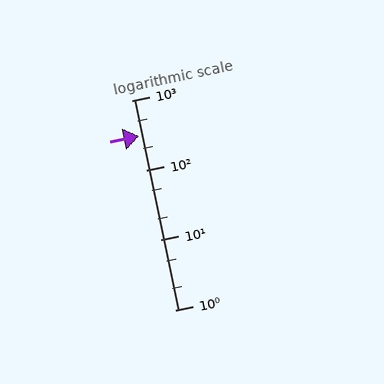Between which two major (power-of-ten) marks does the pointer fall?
The pointer is between 100 and 1000.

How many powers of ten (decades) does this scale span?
The scale spans 3 decades, from 1 to 1000.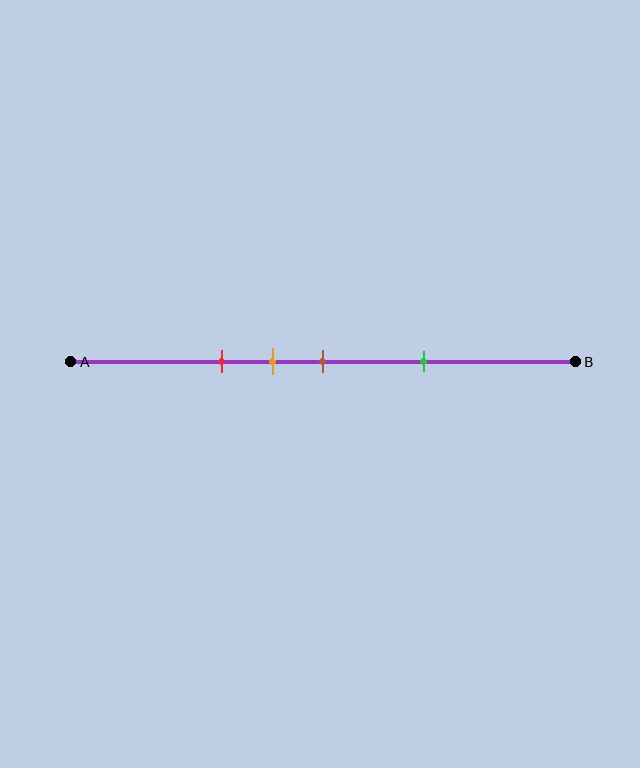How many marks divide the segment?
There are 4 marks dividing the segment.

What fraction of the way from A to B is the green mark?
The green mark is approximately 70% (0.7) of the way from A to B.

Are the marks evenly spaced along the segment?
No, the marks are not evenly spaced.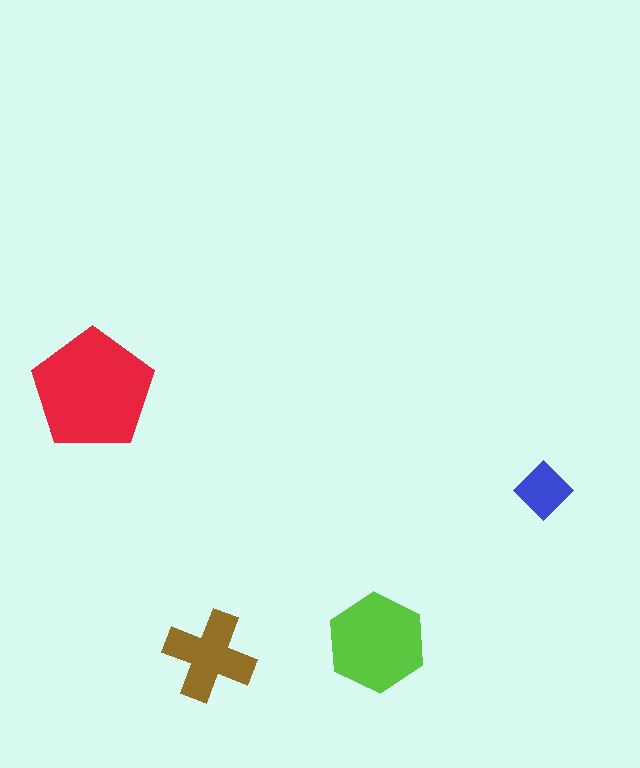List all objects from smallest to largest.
The blue diamond, the brown cross, the lime hexagon, the red pentagon.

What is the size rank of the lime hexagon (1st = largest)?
2nd.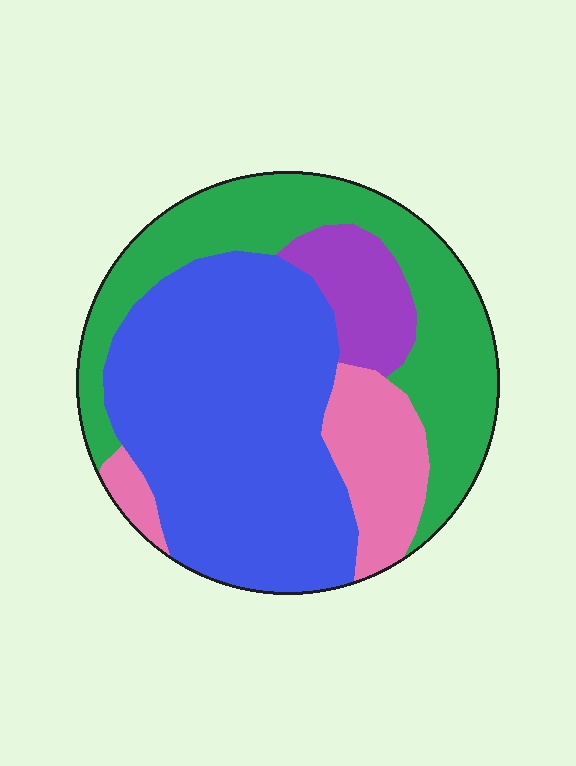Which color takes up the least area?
Purple, at roughly 10%.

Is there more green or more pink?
Green.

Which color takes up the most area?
Blue, at roughly 45%.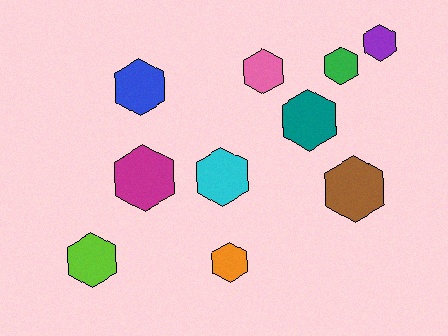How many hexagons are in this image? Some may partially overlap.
There are 10 hexagons.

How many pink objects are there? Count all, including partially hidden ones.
There is 1 pink object.